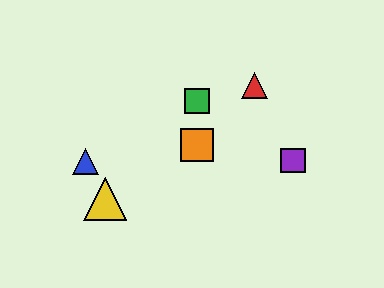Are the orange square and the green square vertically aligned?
Yes, both are at x≈197.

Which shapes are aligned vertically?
The green square, the orange square are aligned vertically.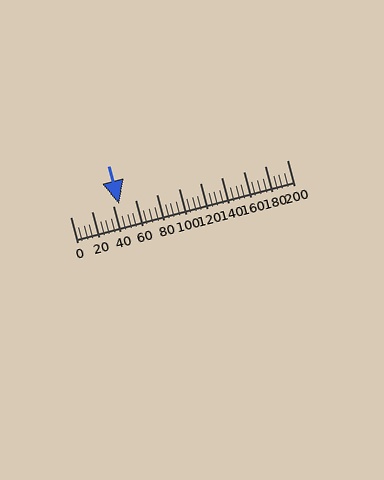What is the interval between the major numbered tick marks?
The major tick marks are spaced 20 units apart.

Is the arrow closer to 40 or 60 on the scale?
The arrow is closer to 40.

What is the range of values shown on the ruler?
The ruler shows values from 0 to 200.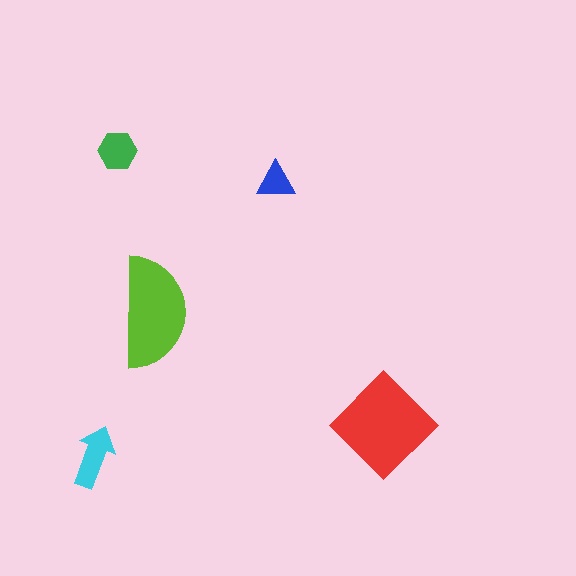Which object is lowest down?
The cyan arrow is bottommost.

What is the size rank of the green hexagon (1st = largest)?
4th.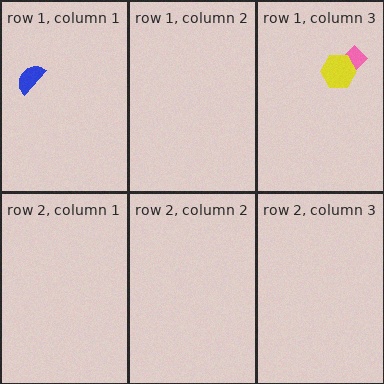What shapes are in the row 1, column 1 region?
The blue semicircle.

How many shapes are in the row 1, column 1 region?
1.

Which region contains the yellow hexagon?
The row 1, column 3 region.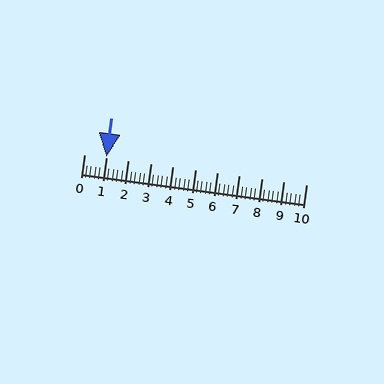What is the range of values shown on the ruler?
The ruler shows values from 0 to 10.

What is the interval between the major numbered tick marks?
The major tick marks are spaced 1 units apart.